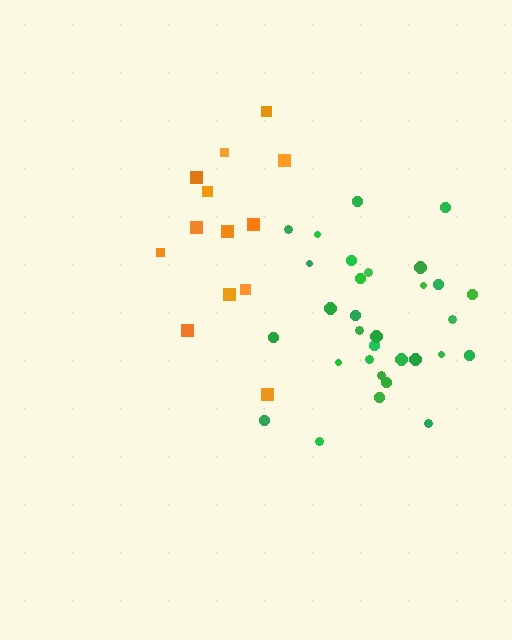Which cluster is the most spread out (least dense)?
Orange.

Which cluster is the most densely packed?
Green.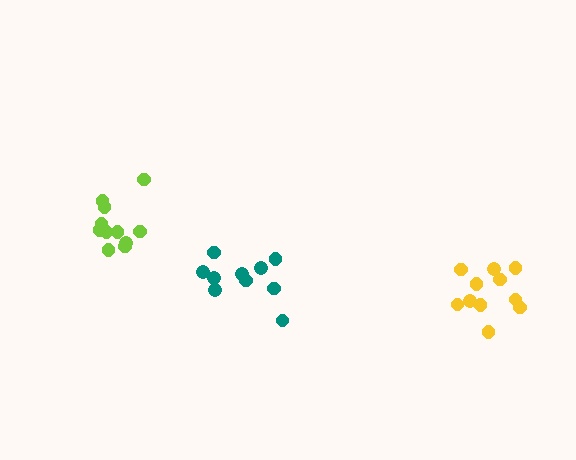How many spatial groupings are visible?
There are 3 spatial groupings.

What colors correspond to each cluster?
The clusters are colored: yellow, teal, lime.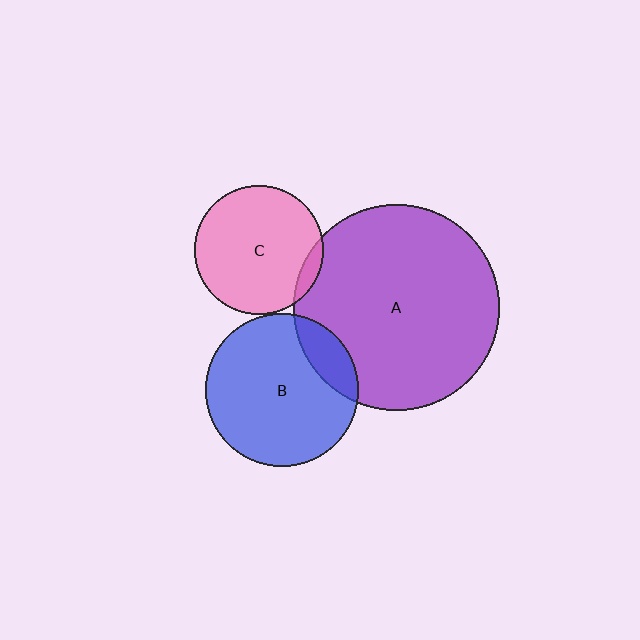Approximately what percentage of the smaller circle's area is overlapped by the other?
Approximately 5%.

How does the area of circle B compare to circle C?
Approximately 1.4 times.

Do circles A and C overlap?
Yes.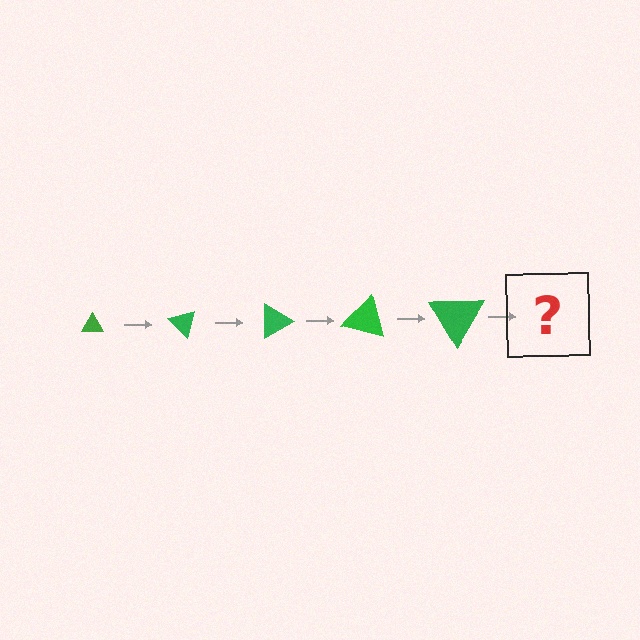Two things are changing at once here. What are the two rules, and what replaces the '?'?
The two rules are that the triangle grows larger each step and it rotates 45 degrees each step. The '?' should be a triangle, larger than the previous one and rotated 225 degrees from the start.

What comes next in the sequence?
The next element should be a triangle, larger than the previous one and rotated 225 degrees from the start.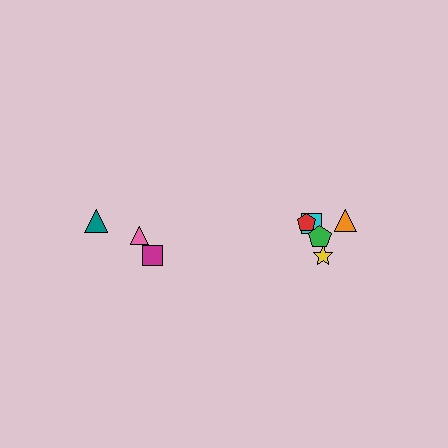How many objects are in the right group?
There are 5 objects.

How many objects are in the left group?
There are 3 objects.